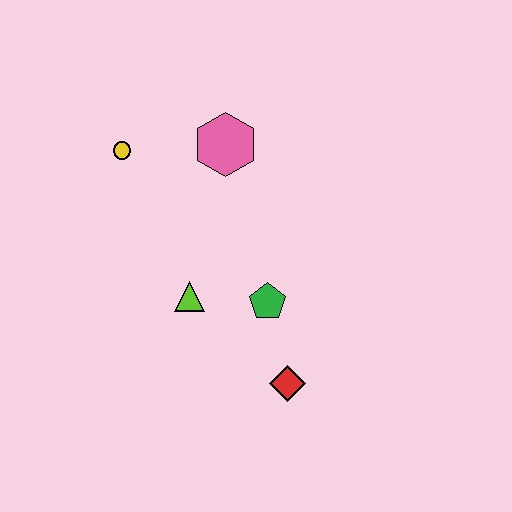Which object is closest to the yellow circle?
The pink hexagon is closest to the yellow circle.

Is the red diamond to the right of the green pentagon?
Yes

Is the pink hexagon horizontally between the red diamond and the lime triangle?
Yes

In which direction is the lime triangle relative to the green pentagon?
The lime triangle is to the left of the green pentagon.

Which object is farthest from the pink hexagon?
The red diamond is farthest from the pink hexagon.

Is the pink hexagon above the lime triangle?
Yes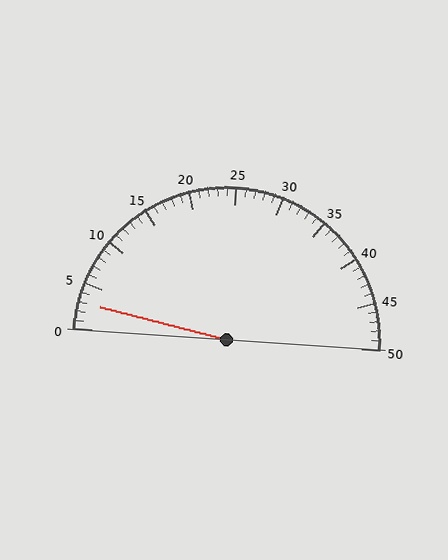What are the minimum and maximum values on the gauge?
The gauge ranges from 0 to 50.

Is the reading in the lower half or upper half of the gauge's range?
The reading is in the lower half of the range (0 to 50).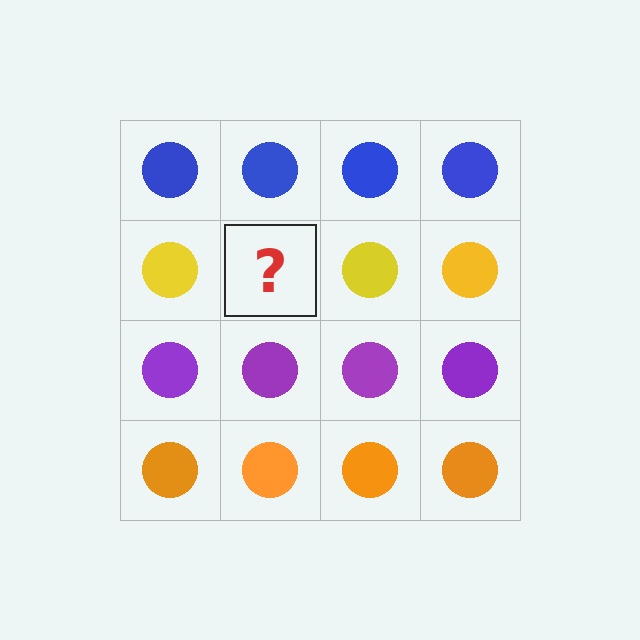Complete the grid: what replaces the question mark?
The question mark should be replaced with a yellow circle.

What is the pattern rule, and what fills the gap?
The rule is that each row has a consistent color. The gap should be filled with a yellow circle.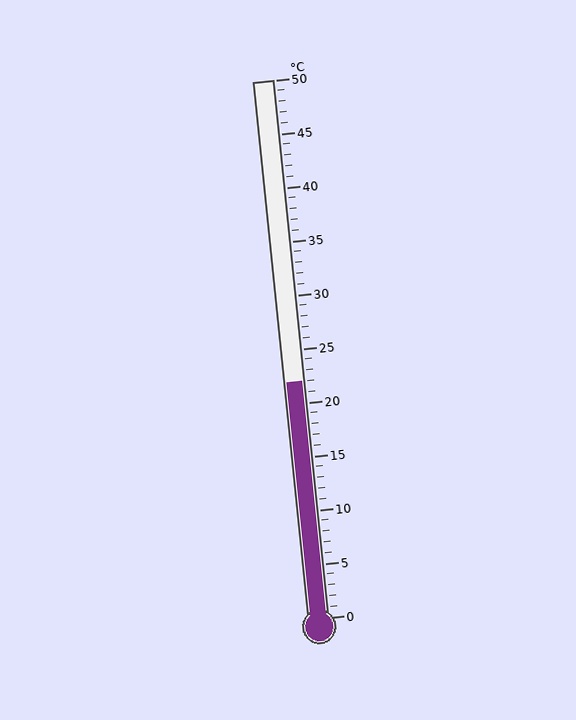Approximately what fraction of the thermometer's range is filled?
The thermometer is filled to approximately 45% of its range.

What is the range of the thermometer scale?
The thermometer scale ranges from 0°C to 50°C.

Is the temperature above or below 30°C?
The temperature is below 30°C.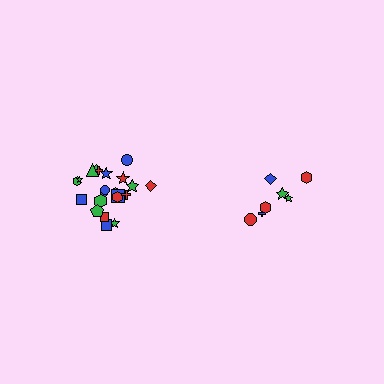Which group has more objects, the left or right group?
The left group.